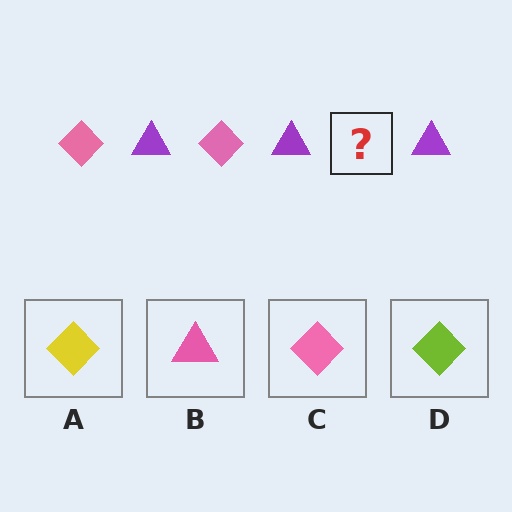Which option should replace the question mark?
Option C.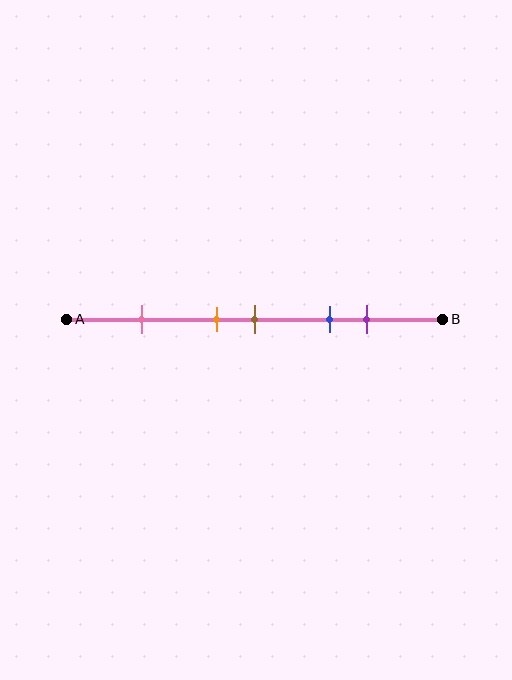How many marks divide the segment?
There are 5 marks dividing the segment.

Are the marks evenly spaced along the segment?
No, the marks are not evenly spaced.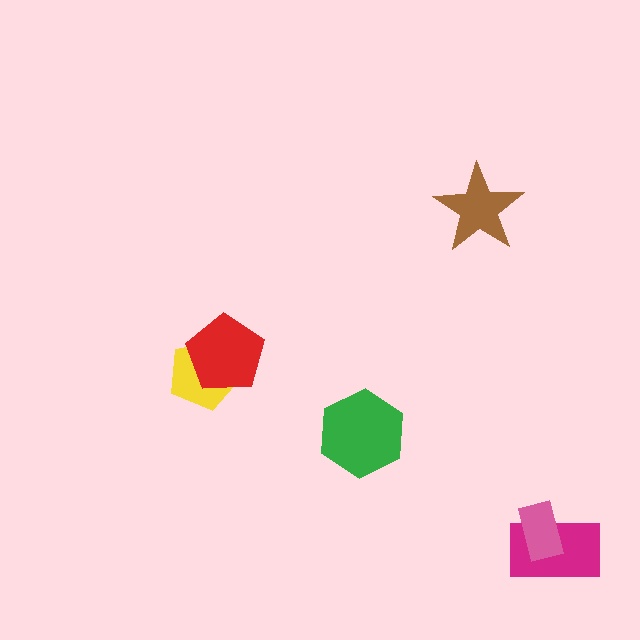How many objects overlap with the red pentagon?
1 object overlaps with the red pentagon.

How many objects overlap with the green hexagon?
0 objects overlap with the green hexagon.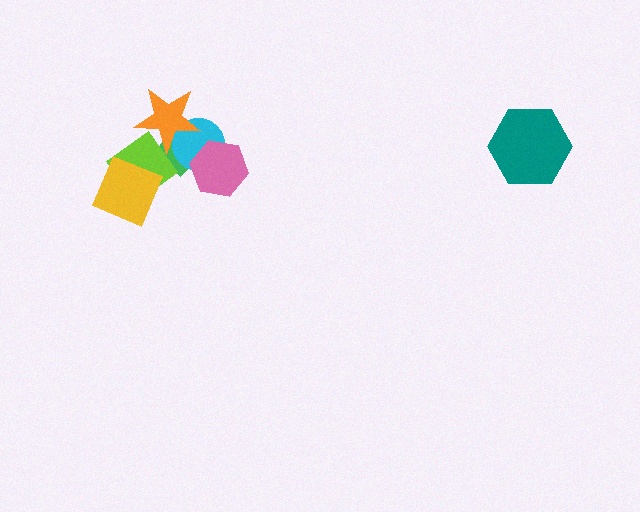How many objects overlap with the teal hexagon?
0 objects overlap with the teal hexagon.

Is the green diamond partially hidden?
Yes, it is partially covered by another shape.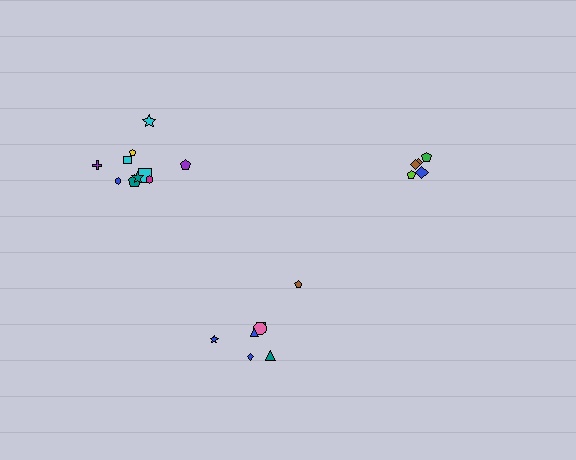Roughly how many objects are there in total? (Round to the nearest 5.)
Roughly 20 objects in total.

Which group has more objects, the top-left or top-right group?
The top-left group.